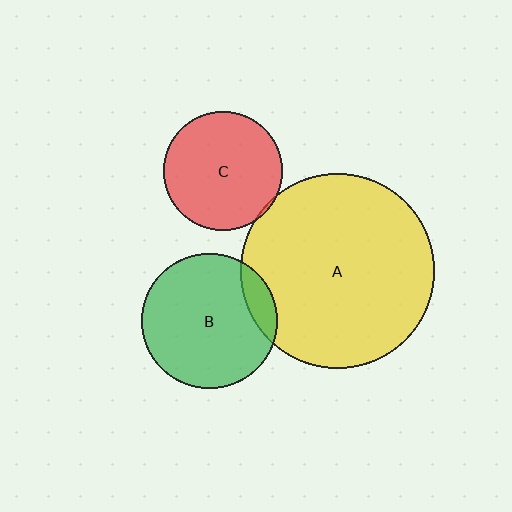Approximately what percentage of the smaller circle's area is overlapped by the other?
Approximately 5%.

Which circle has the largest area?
Circle A (yellow).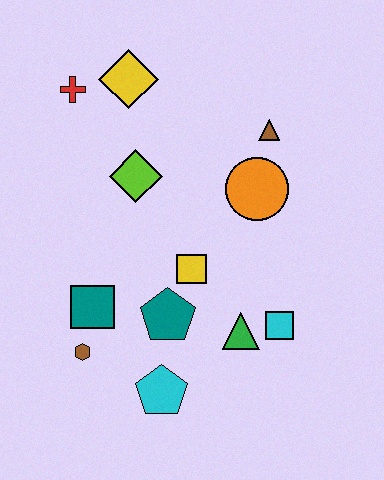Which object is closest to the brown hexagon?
The teal square is closest to the brown hexagon.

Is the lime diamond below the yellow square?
No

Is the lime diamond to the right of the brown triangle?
No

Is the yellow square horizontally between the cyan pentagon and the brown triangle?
Yes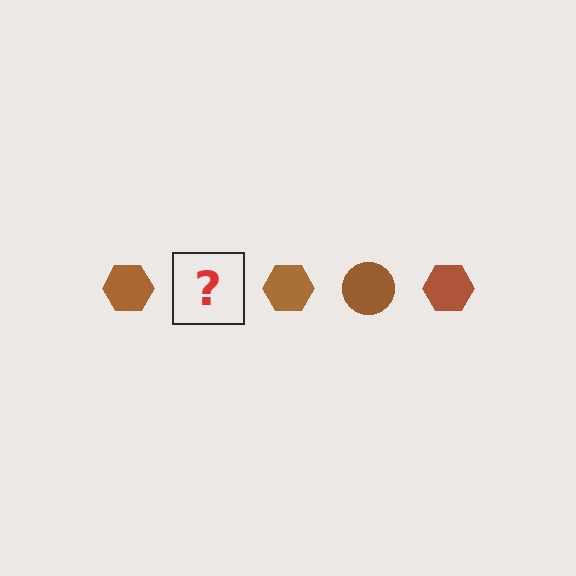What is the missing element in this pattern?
The missing element is a brown circle.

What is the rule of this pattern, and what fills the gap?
The rule is that the pattern cycles through hexagon, circle shapes in brown. The gap should be filled with a brown circle.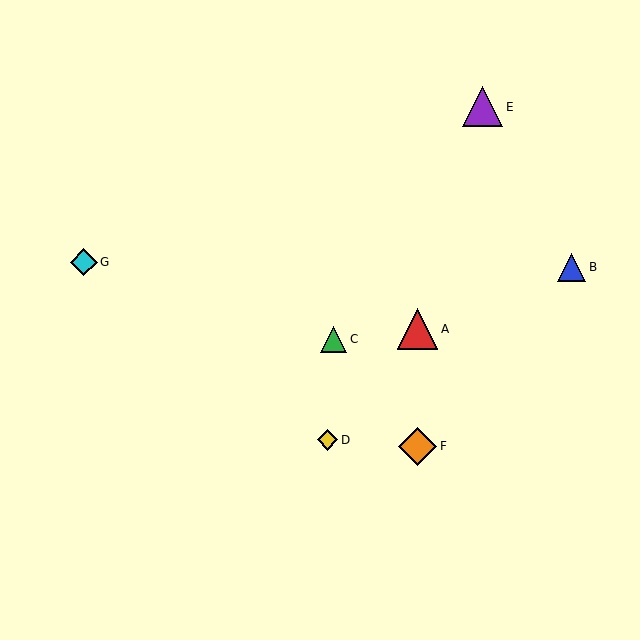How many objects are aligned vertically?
2 objects (A, F) are aligned vertically.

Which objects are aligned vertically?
Objects A, F are aligned vertically.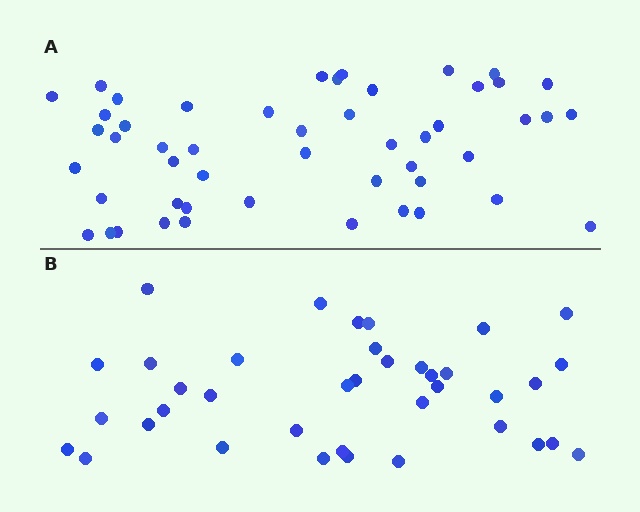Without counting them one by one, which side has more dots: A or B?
Region A (the top region) has more dots.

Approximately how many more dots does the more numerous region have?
Region A has roughly 12 or so more dots than region B.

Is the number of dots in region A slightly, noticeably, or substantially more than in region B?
Region A has noticeably more, but not dramatically so. The ratio is roughly 1.3 to 1.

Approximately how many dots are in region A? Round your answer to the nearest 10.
About 50 dots.